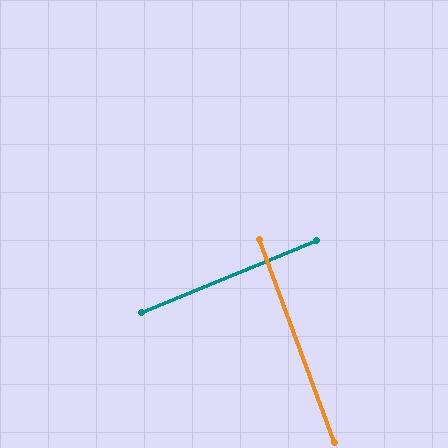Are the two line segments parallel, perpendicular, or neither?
Perpendicular — they meet at approximately 88°.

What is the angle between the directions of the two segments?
Approximately 88 degrees.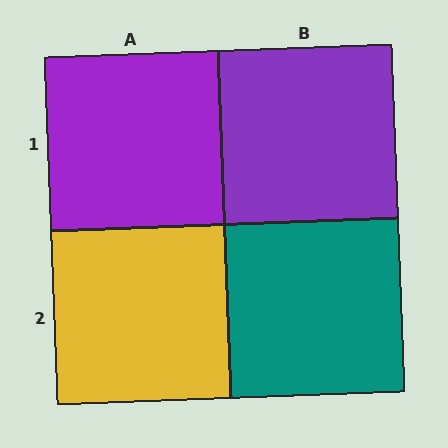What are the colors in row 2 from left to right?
Yellow, teal.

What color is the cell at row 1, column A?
Purple.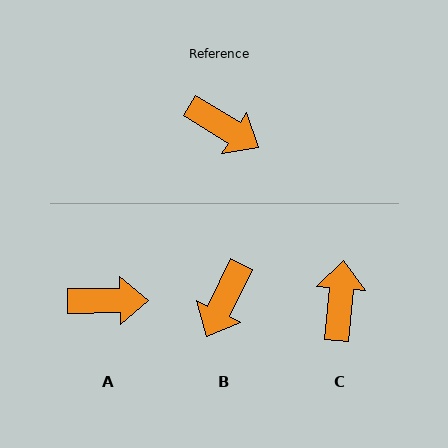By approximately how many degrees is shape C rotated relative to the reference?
Approximately 116 degrees counter-clockwise.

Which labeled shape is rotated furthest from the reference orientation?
C, about 116 degrees away.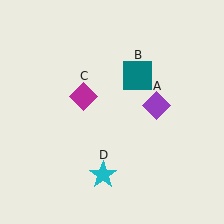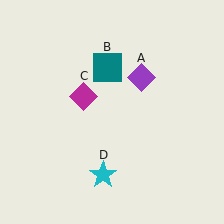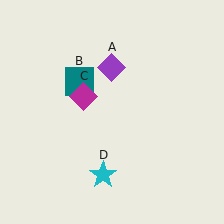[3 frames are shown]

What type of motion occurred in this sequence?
The purple diamond (object A), teal square (object B) rotated counterclockwise around the center of the scene.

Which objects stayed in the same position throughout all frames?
Magenta diamond (object C) and cyan star (object D) remained stationary.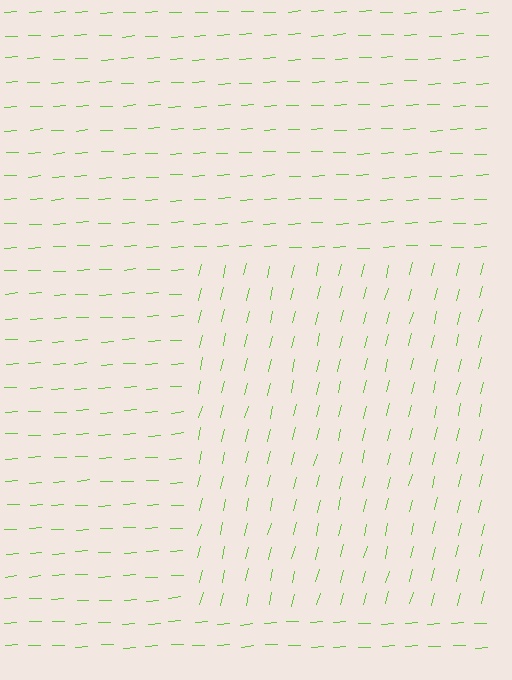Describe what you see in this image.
The image is filled with small lime line segments. A rectangle region in the image has lines oriented differently from the surrounding lines, creating a visible texture boundary.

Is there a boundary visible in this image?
Yes, there is a texture boundary formed by a change in line orientation.